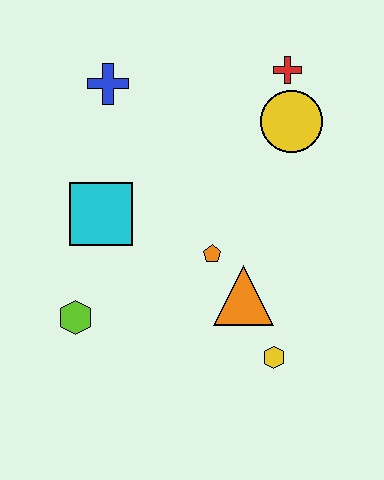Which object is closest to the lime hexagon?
The cyan square is closest to the lime hexagon.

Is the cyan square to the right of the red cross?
No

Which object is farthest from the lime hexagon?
The red cross is farthest from the lime hexagon.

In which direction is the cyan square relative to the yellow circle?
The cyan square is to the left of the yellow circle.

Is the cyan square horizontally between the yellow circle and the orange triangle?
No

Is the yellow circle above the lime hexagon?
Yes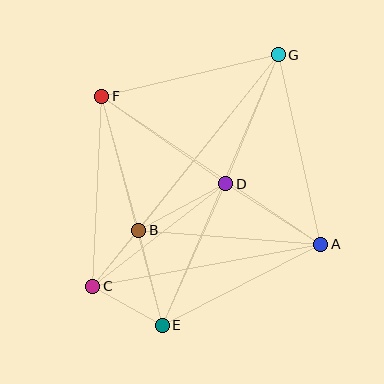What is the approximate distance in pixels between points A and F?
The distance between A and F is approximately 264 pixels.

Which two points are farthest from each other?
Points C and G are farthest from each other.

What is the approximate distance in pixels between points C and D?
The distance between C and D is approximately 168 pixels.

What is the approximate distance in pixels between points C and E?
The distance between C and E is approximately 79 pixels.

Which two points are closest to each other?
Points B and C are closest to each other.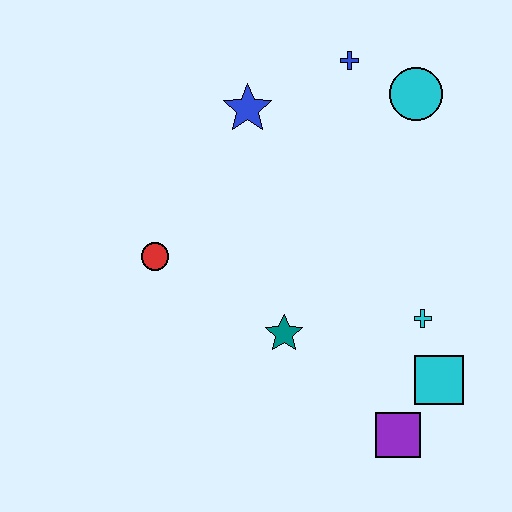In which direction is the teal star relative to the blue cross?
The teal star is below the blue cross.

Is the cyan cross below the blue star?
Yes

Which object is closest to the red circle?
The teal star is closest to the red circle.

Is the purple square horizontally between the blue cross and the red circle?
No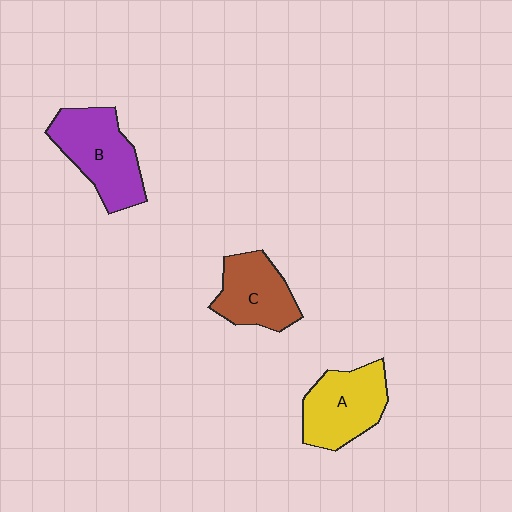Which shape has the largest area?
Shape B (purple).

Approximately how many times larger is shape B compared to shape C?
Approximately 1.3 times.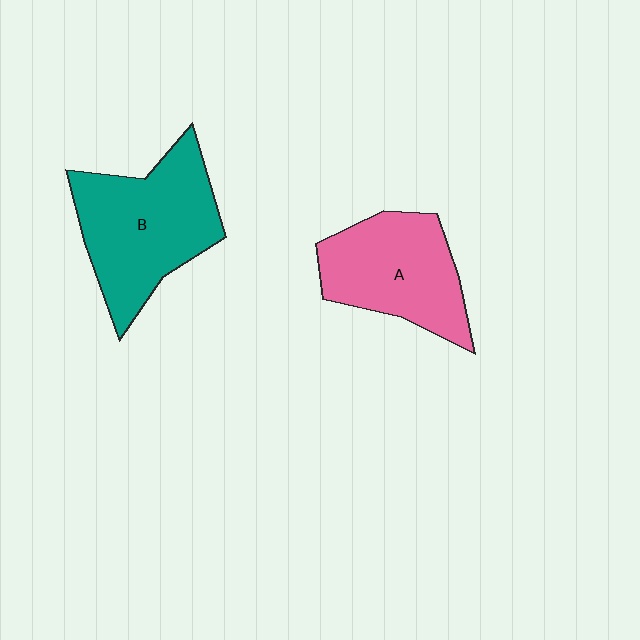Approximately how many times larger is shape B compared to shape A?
Approximately 1.2 times.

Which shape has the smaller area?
Shape A (pink).